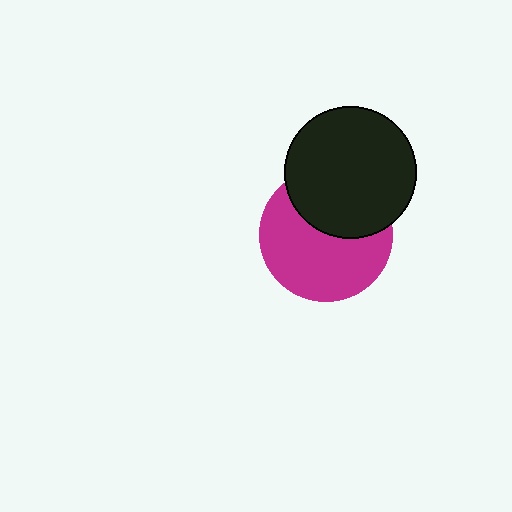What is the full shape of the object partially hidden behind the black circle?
The partially hidden object is a magenta circle.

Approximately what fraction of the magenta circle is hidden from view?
Roughly 38% of the magenta circle is hidden behind the black circle.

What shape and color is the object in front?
The object in front is a black circle.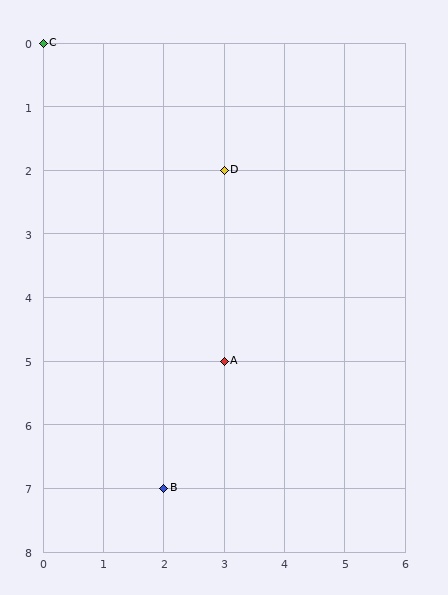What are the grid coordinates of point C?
Point C is at grid coordinates (0, 0).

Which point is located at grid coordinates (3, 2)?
Point D is at (3, 2).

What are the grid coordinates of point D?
Point D is at grid coordinates (3, 2).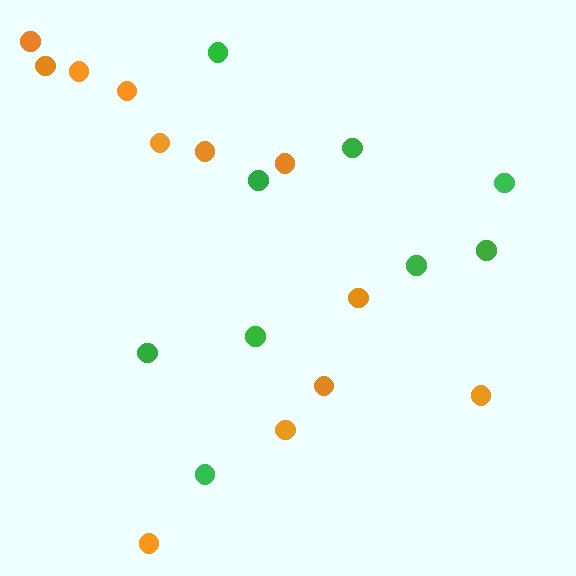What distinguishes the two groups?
There are 2 groups: one group of orange circles (12) and one group of green circles (9).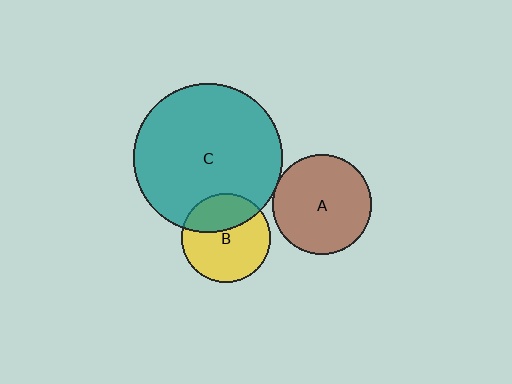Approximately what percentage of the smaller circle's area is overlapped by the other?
Approximately 5%.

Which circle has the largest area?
Circle C (teal).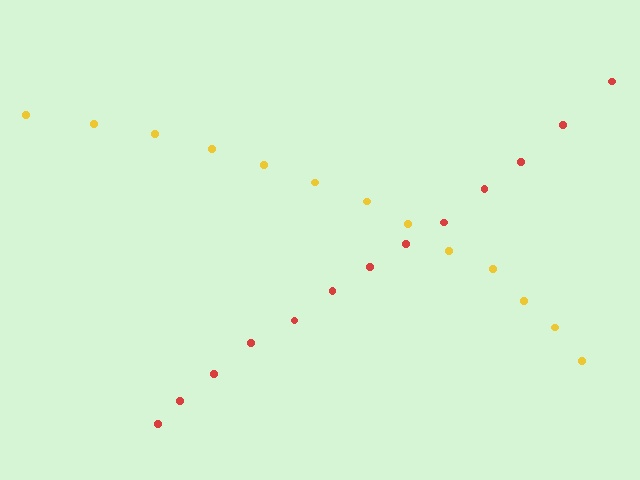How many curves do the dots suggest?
There are 2 distinct paths.